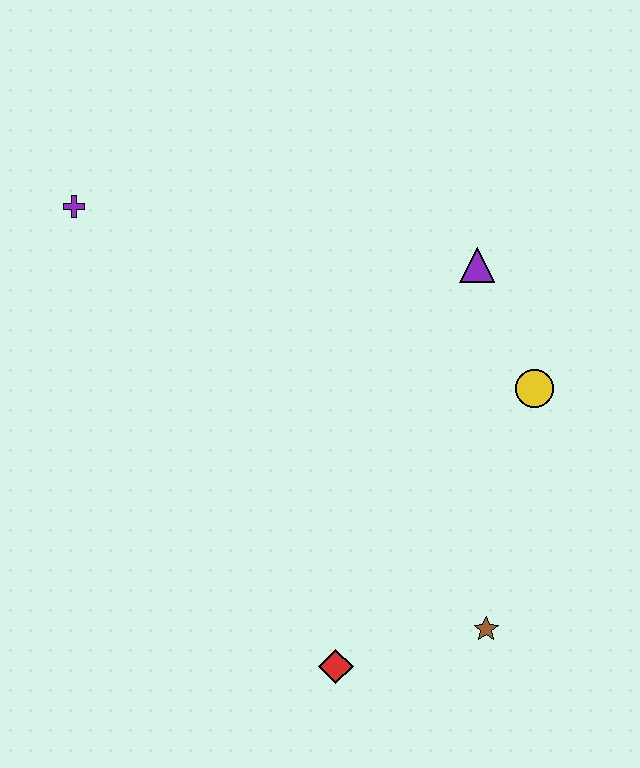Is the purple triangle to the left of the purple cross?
No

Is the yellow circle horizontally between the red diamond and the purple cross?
No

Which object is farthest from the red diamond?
The purple cross is farthest from the red diamond.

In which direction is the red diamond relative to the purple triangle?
The red diamond is below the purple triangle.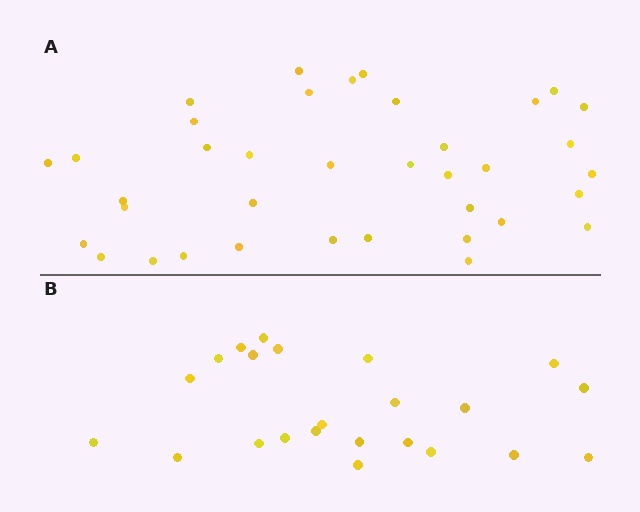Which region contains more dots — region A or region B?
Region A (the top region) has more dots.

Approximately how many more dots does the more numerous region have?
Region A has approximately 15 more dots than region B.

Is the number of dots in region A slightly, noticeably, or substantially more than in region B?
Region A has substantially more. The ratio is roughly 1.6 to 1.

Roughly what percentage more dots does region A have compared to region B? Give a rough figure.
About 60% more.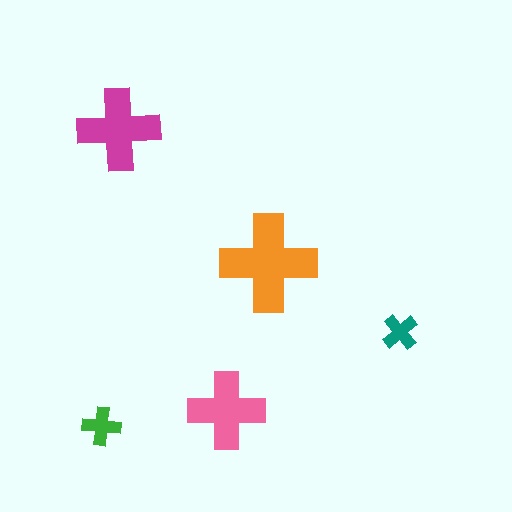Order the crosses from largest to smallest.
the orange one, the magenta one, the pink one, the green one, the teal one.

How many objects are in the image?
There are 5 objects in the image.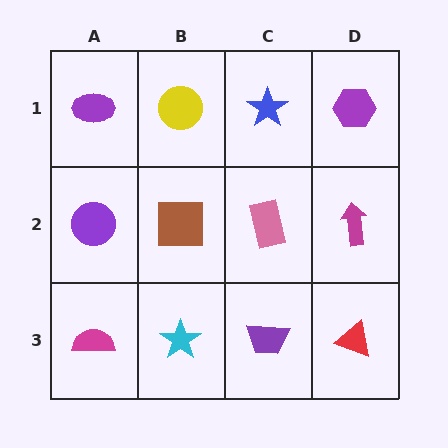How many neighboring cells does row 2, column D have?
3.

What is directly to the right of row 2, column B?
A pink rectangle.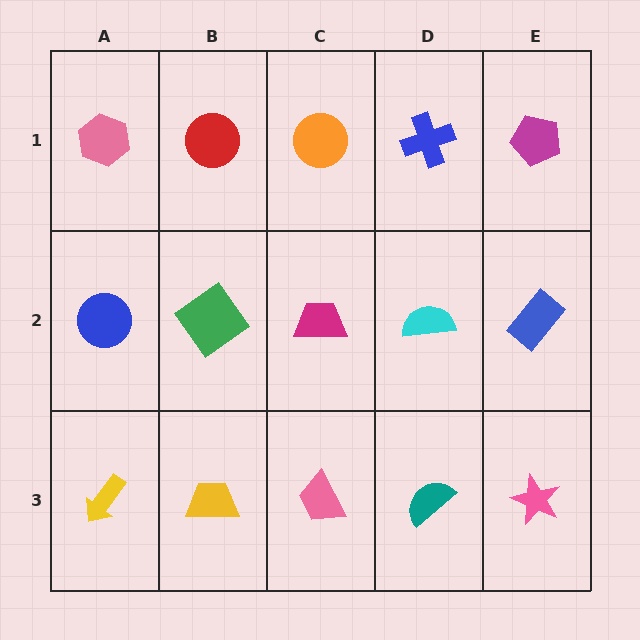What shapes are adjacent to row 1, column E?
A blue rectangle (row 2, column E), a blue cross (row 1, column D).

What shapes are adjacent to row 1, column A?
A blue circle (row 2, column A), a red circle (row 1, column B).